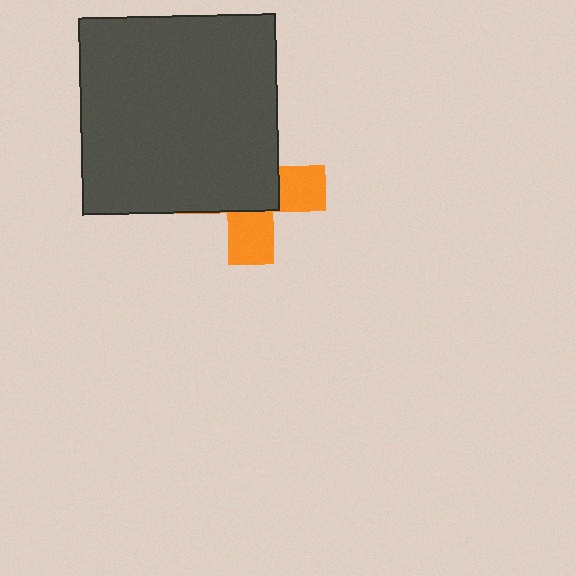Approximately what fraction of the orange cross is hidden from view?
Roughly 61% of the orange cross is hidden behind the dark gray square.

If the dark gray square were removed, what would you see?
You would see the complete orange cross.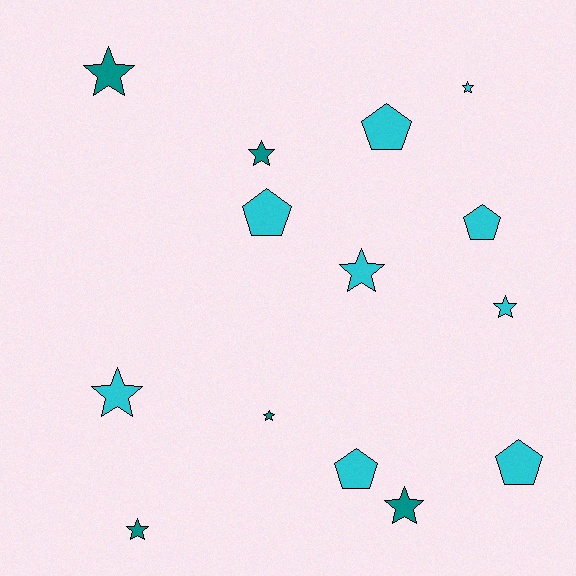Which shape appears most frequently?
Star, with 9 objects.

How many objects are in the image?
There are 14 objects.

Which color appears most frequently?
Cyan, with 9 objects.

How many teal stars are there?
There are 5 teal stars.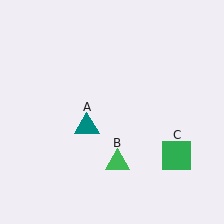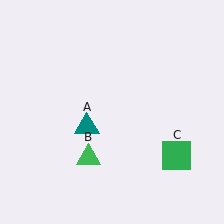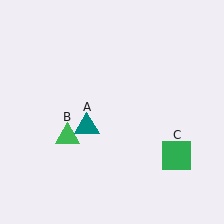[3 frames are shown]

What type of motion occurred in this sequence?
The green triangle (object B) rotated clockwise around the center of the scene.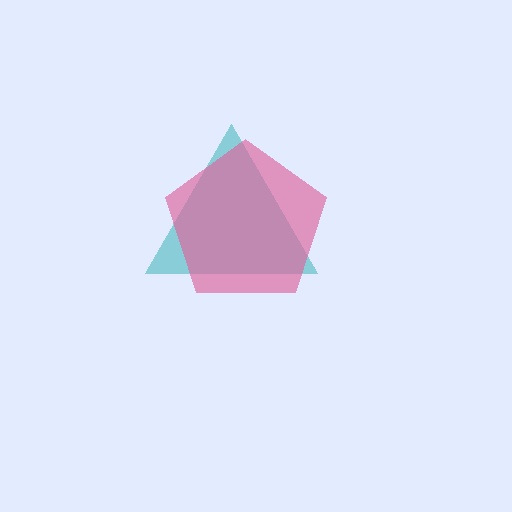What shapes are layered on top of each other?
The layered shapes are: a teal triangle, a pink pentagon.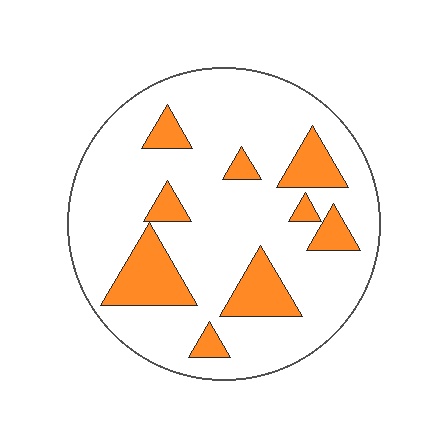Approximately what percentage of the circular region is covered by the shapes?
Approximately 20%.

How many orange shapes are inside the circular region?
9.